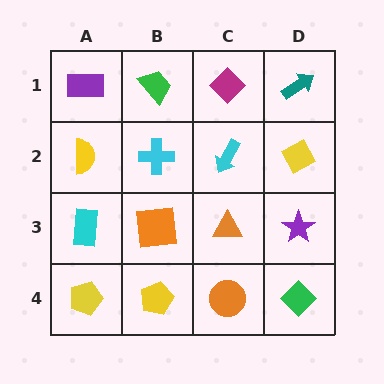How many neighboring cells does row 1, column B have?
3.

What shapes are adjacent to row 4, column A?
A cyan rectangle (row 3, column A), a yellow pentagon (row 4, column B).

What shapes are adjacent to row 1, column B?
A cyan cross (row 2, column B), a purple rectangle (row 1, column A), a magenta diamond (row 1, column C).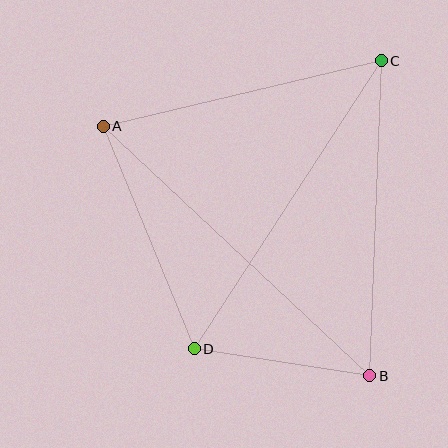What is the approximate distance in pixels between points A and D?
The distance between A and D is approximately 241 pixels.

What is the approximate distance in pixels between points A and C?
The distance between A and C is approximately 285 pixels.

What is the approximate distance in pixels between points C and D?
The distance between C and D is approximately 343 pixels.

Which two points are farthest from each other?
Points A and B are farthest from each other.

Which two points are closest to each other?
Points B and D are closest to each other.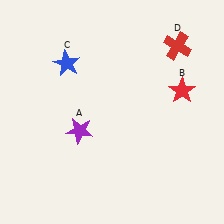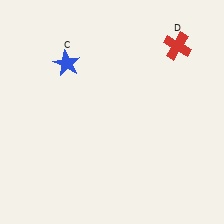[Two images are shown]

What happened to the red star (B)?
The red star (B) was removed in Image 2. It was in the top-right area of Image 1.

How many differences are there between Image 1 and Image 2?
There are 2 differences between the two images.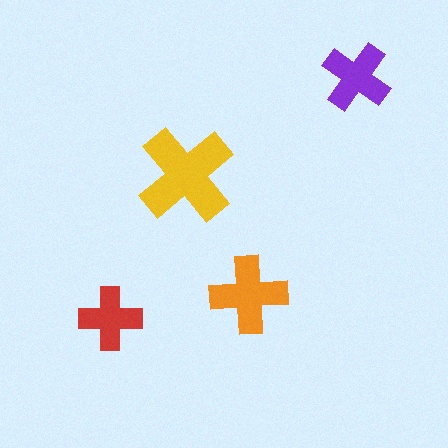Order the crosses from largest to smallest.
the yellow one, the orange one, the purple one, the red one.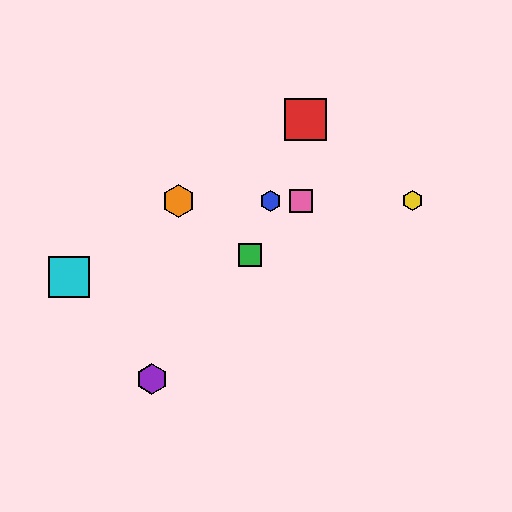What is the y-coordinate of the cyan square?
The cyan square is at y≈277.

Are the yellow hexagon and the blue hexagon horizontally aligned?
Yes, both are at y≈201.